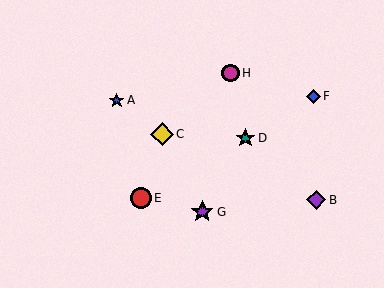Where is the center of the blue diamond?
The center of the blue diamond is at (313, 96).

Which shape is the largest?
The purple star (labeled G) is the largest.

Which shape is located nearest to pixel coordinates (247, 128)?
The teal star (labeled D) at (245, 138) is nearest to that location.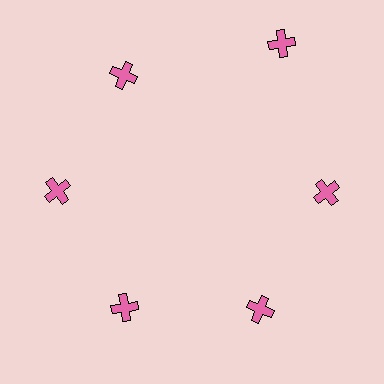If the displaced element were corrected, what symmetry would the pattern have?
It would have 6-fold rotational symmetry — the pattern would map onto itself every 60 degrees.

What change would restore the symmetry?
The symmetry would be restored by moving it inward, back onto the ring so that all 6 crosses sit at equal angles and equal distance from the center.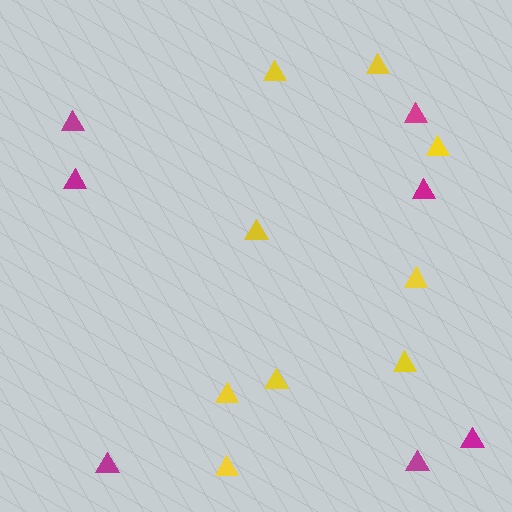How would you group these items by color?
There are 2 groups: one group of magenta triangles (7) and one group of yellow triangles (9).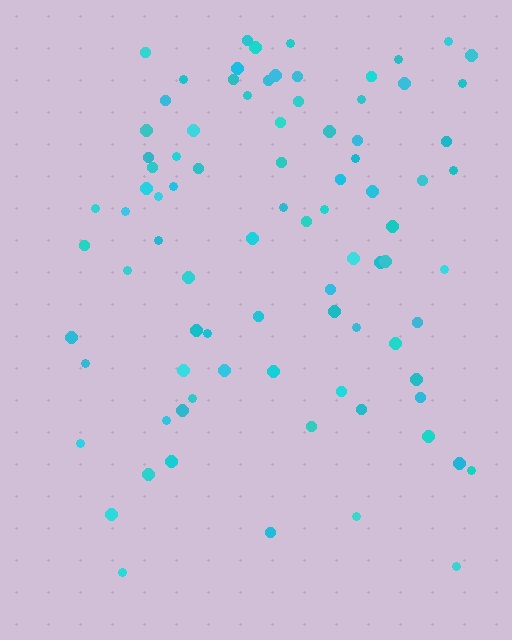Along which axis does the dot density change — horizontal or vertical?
Vertical.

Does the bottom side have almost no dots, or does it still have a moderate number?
Still a moderate number, just noticeably fewer than the top.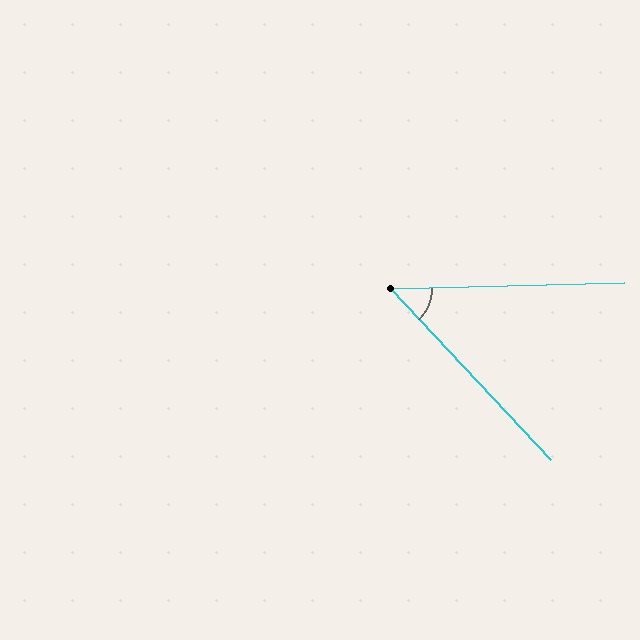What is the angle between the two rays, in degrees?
Approximately 48 degrees.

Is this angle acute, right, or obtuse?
It is acute.